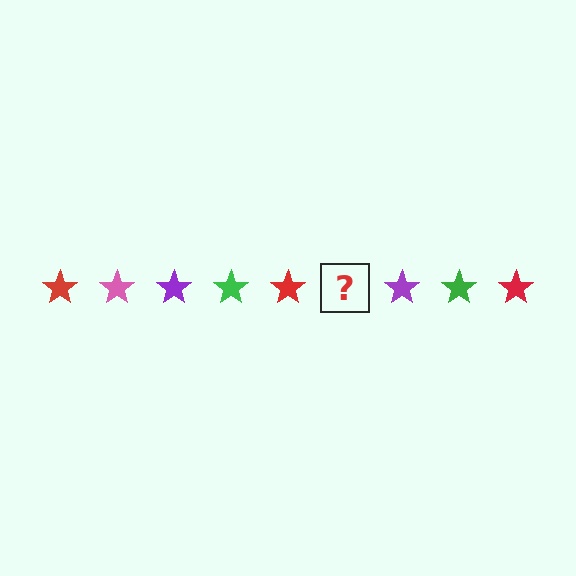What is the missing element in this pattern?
The missing element is a pink star.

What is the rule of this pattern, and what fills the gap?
The rule is that the pattern cycles through red, pink, purple, green stars. The gap should be filled with a pink star.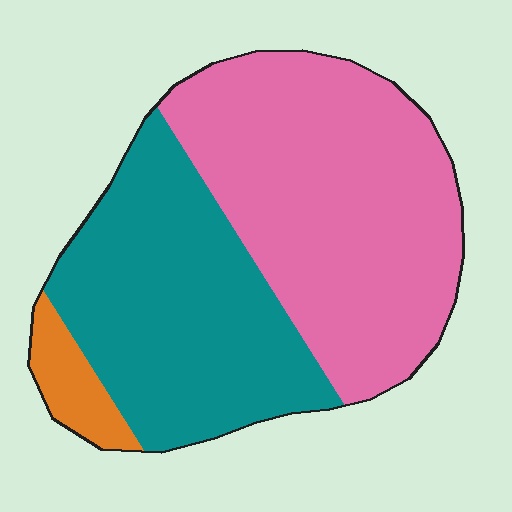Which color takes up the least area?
Orange, at roughly 5%.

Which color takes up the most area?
Pink, at roughly 55%.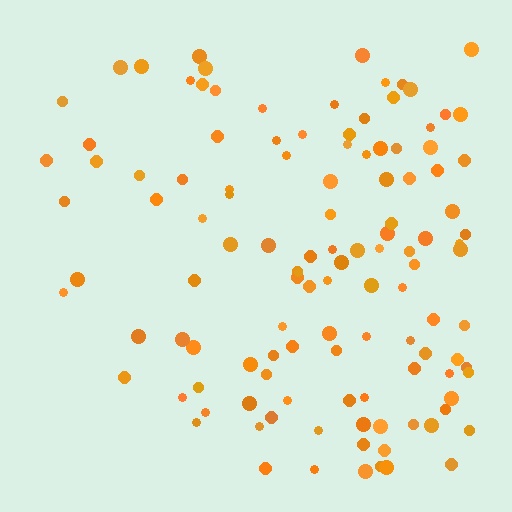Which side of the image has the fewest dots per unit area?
The left.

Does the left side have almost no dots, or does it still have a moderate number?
Still a moderate number, just noticeably fewer than the right.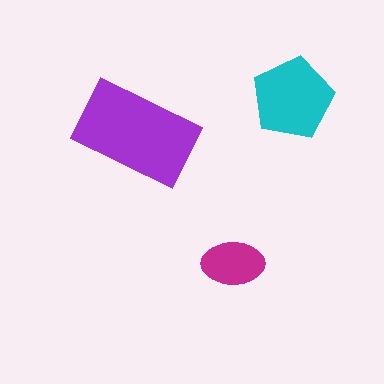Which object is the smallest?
The magenta ellipse.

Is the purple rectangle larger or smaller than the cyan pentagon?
Larger.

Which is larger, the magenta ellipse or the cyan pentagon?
The cyan pentagon.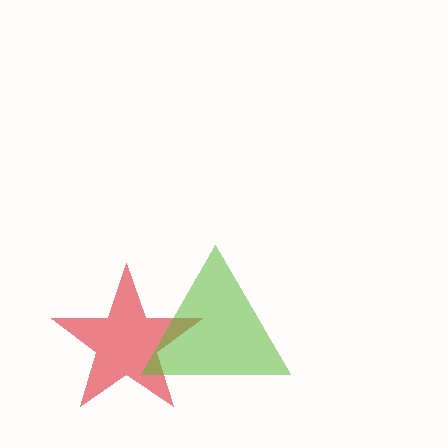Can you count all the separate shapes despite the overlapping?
Yes, there are 2 separate shapes.